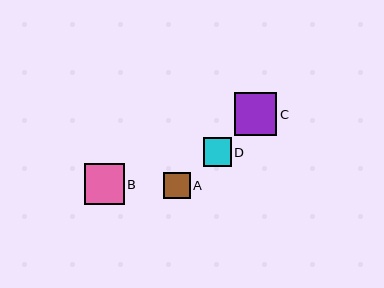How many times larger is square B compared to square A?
Square B is approximately 1.5 times the size of square A.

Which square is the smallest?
Square A is the smallest with a size of approximately 26 pixels.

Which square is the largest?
Square C is the largest with a size of approximately 43 pixels.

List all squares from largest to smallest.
From largest to smallest: C, B, D, A.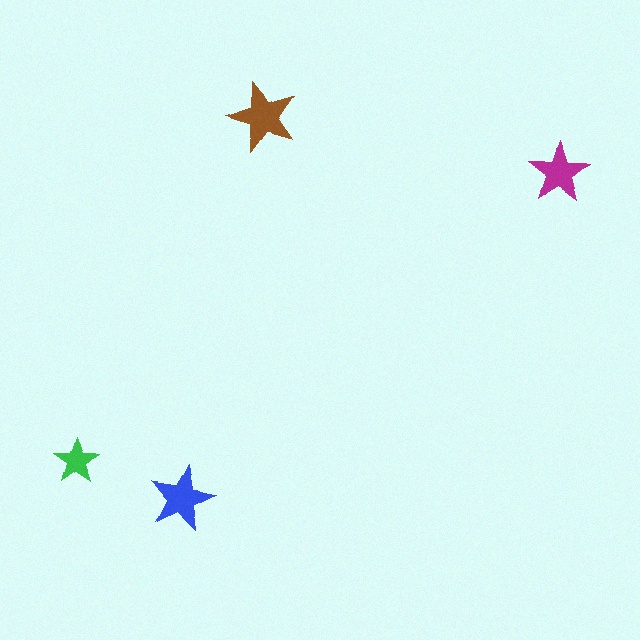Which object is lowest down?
The blue star is bottommost.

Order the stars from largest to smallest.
the brown one, the blue one, the magenta one, the green one.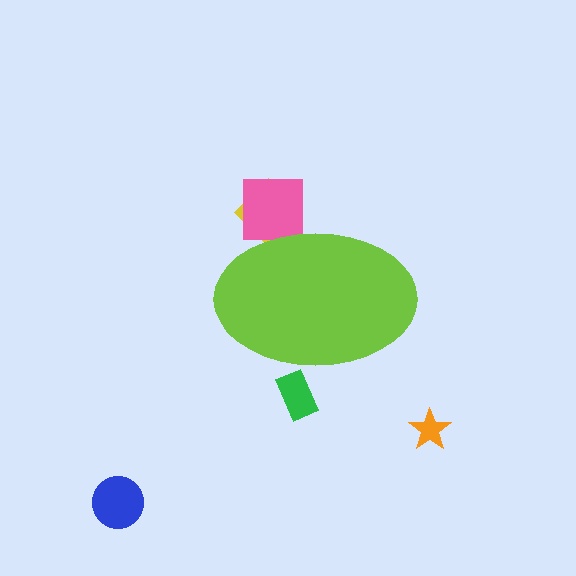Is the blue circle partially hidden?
No, the blue circle is fully visible.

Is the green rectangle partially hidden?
Yes, the green rectangle is partially hidden behind the lime ellipse.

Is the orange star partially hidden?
No, the orange star is fully visible.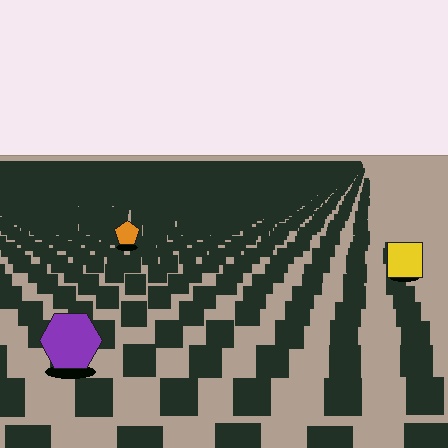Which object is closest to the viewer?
The purple hexagon is closest. The texture marks near it are larger and more spread out.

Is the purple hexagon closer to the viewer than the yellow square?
Yes. The purple hexagon is closer — you can tell from the texture gradient: the ground texture is coarser near it.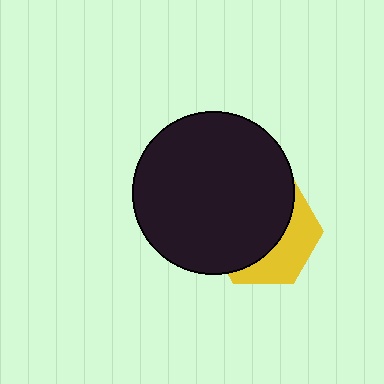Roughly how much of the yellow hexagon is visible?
A small part of it is visible (roughly 36%).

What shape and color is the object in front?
The object in front is a black circle.